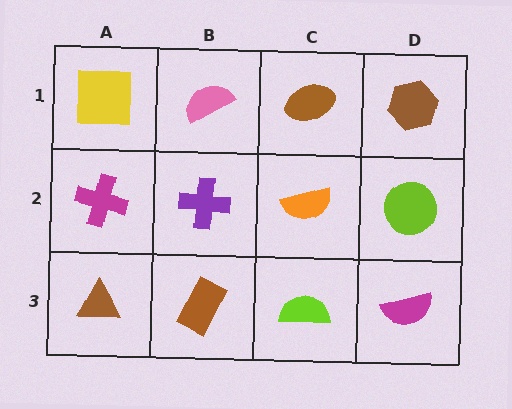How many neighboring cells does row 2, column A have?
3.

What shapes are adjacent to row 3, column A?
A magenta cross (row 2, column A), a brown rectangle (row 3, column B).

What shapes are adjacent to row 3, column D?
A lime circle (row 2, column D), a lime semicircle (row 3, column C).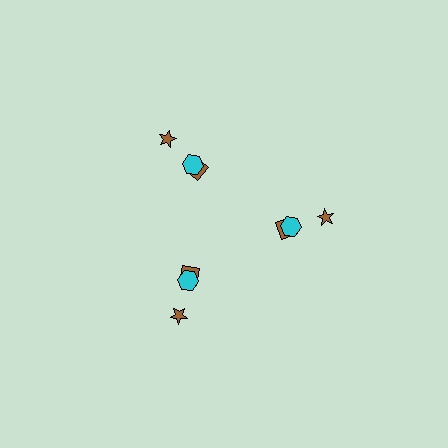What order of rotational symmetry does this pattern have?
This pattern has 3-fold rotational symmetry.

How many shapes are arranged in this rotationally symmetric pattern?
There are 9 shapes, arranged in 3 groups of 3.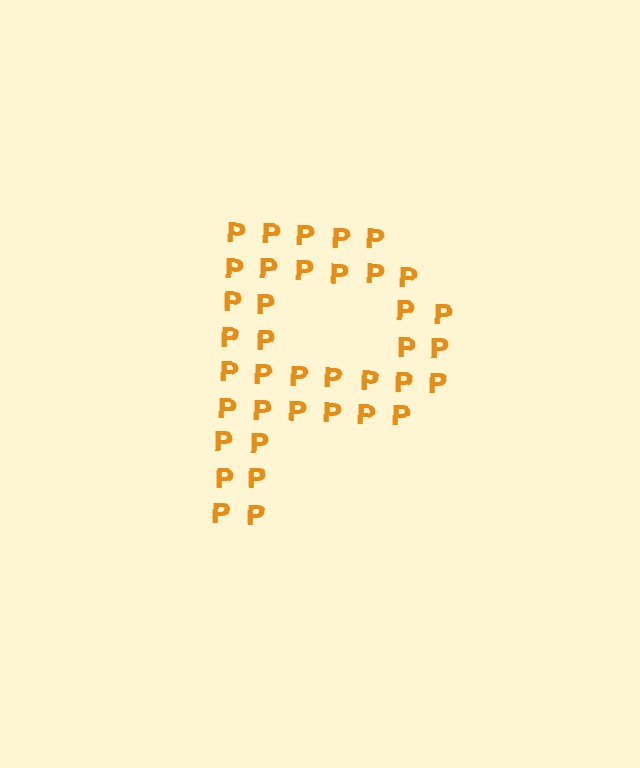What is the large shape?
The large shape is the letter P.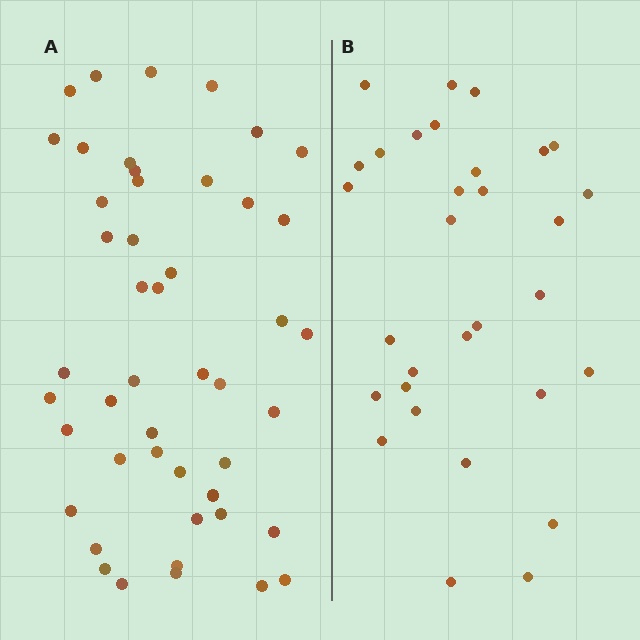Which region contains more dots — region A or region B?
Region A (the left region) has more dots.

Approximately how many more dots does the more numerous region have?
Region A has approximately 15 more dots than region B.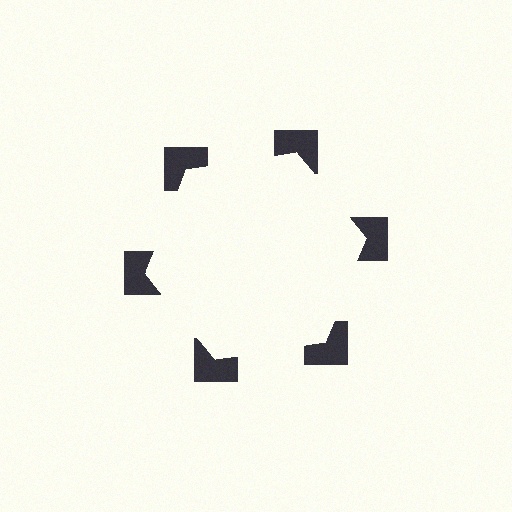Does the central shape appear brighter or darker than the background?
It typically appears slightly brighter than the background, even though no actual brightness change is drawn.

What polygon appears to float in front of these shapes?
An illusory hexagon — its edges are inferred from the aligned wedge cuts in the notched squares, not physically drawn.